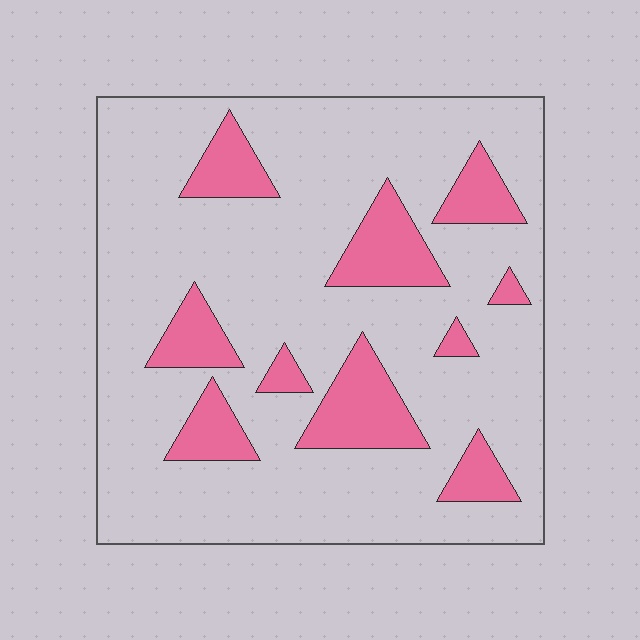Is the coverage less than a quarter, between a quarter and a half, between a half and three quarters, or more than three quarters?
Less than a quarter.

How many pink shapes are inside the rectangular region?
10.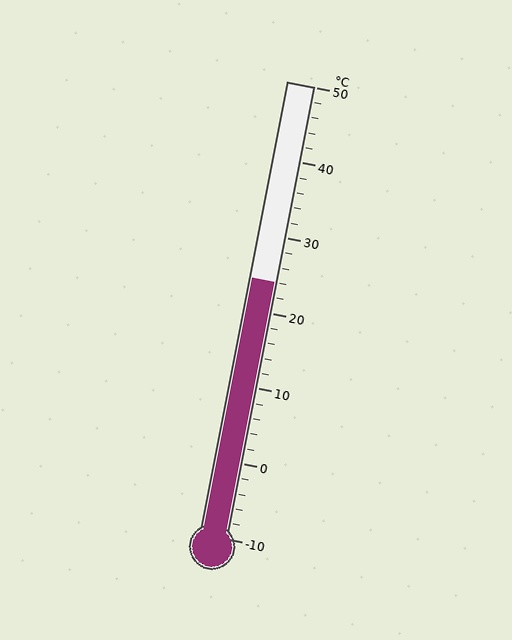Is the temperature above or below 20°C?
The temperature is above 20°C.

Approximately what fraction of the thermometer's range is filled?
The thermometer is filled to approximately 55% of its range.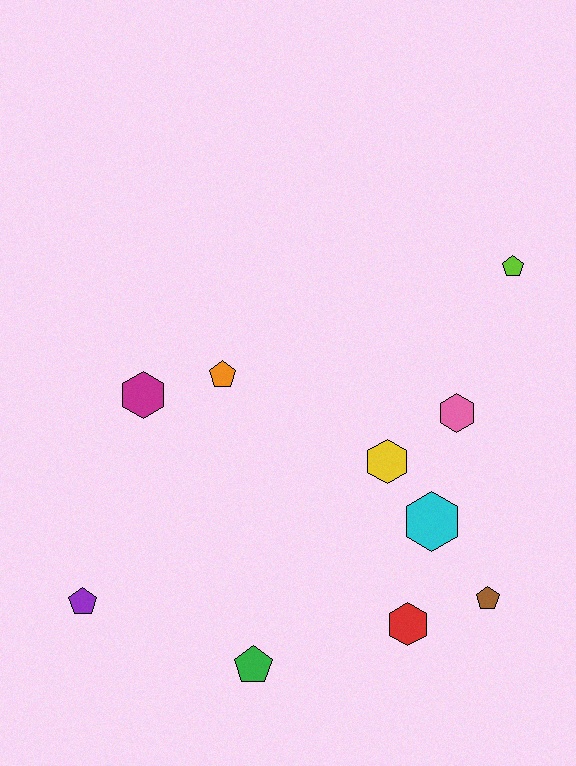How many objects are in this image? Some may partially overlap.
There are 10 objects.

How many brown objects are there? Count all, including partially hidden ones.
There is 1 brown object.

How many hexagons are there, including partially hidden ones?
There are 5 hexagons.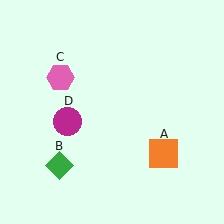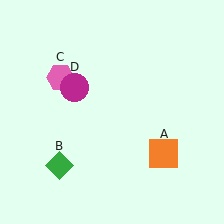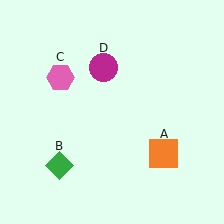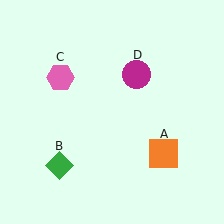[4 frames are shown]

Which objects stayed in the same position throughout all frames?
Orange square (object A) and green diamond (object B) and pink hexagon (object C) remained stationary.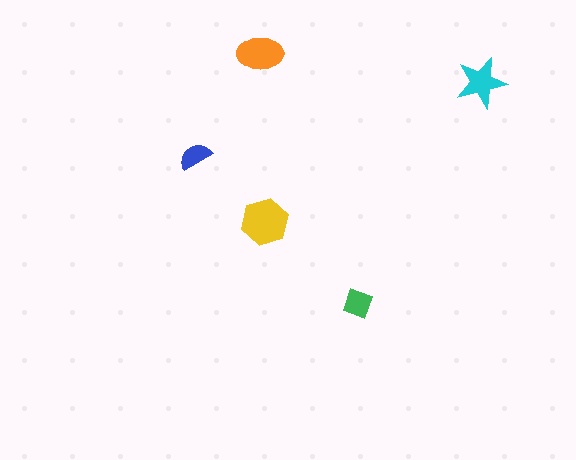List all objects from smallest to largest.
The blue semicircle, the green diamond, the cyan star, the orange ellipse, the yellow hexagon.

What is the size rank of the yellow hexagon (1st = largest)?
1st.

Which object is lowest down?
The green diamond is bottommost.